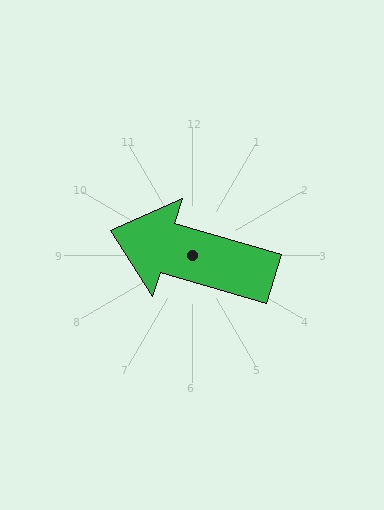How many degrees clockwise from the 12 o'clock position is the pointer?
Approximately 287 degrees.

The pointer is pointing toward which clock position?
Roughly 10 o'clock.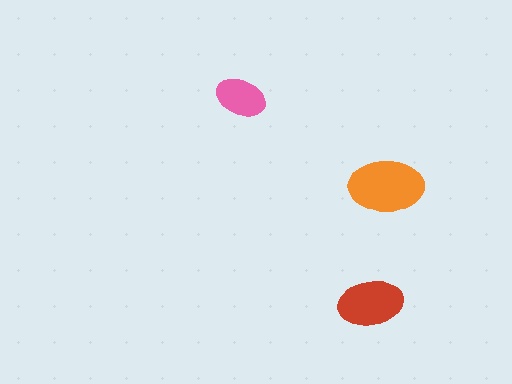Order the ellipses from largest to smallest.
the orange one, the red one, the pink one.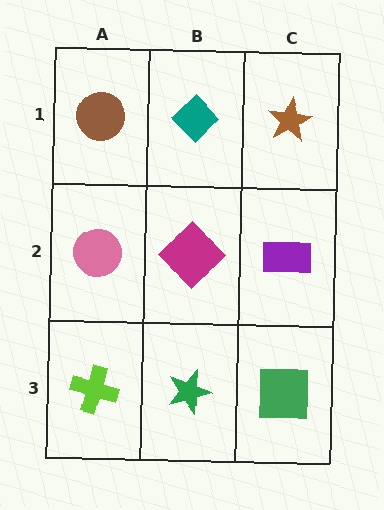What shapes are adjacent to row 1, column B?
A magenta diamond (row 2, column B), a brown circle (row 1, column A), a brown star (row 1, column C).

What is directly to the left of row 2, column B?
A pink circle.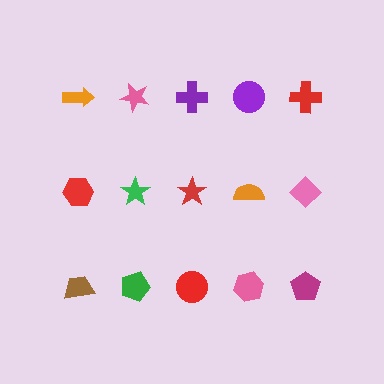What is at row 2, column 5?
A pink diamond.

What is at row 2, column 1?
A red hexagon.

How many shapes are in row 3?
5 shapes.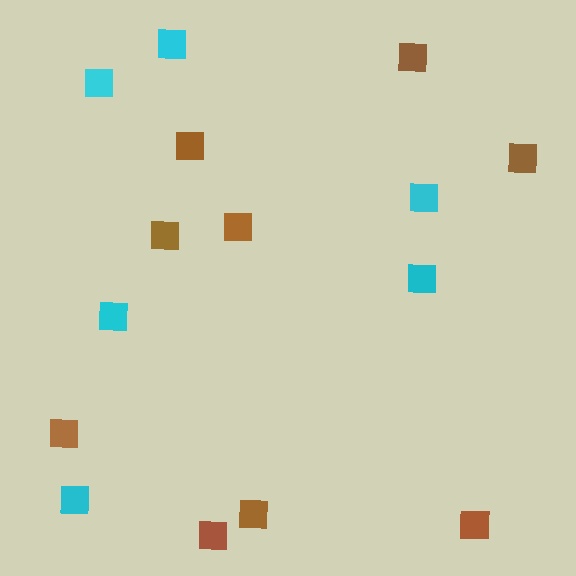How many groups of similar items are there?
There are 2 groups: one group of brown squares (9) and one group of cyan squares (6).